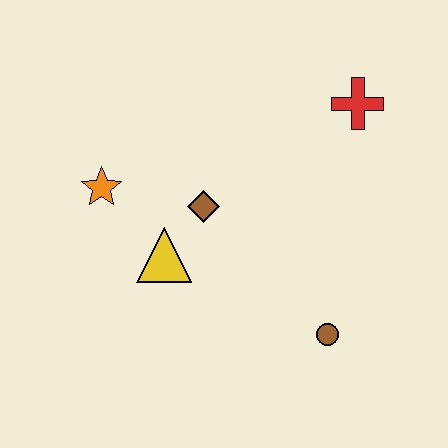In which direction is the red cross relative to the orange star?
The red cross is to the right of the orange star.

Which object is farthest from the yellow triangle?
The red cross is farthest from the yellow triangle.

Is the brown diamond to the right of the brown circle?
No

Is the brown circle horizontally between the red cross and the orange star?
Yes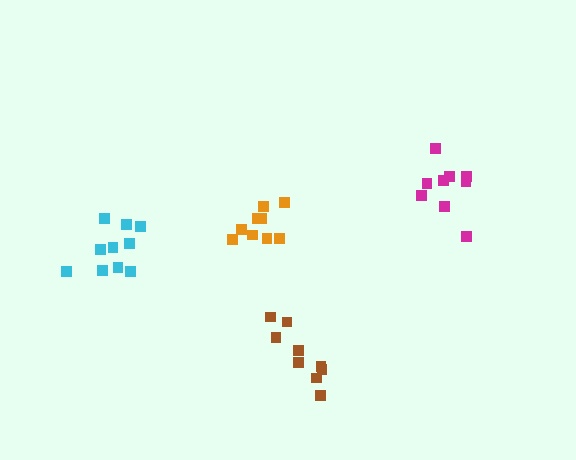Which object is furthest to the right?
The magenta cluster is rightmost.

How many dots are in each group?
Group 1: 9 dots, Group 2: 9 dots, Group 3: 10 dots, Group 4: 9 dots (37 total).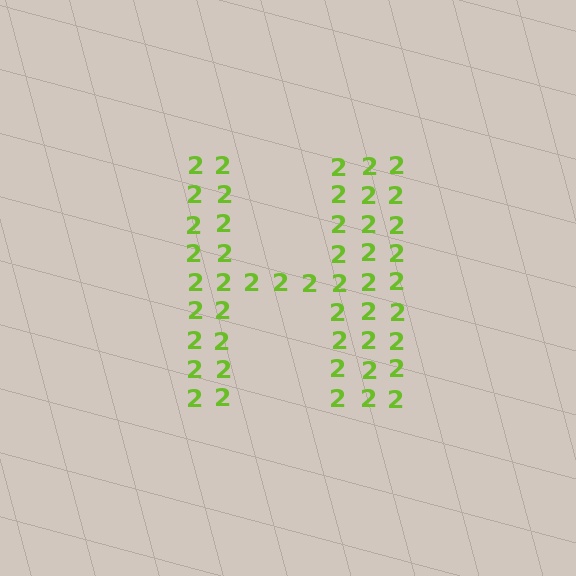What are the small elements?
The small elements are digit 2's.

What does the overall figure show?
The overall figure shows the letter H.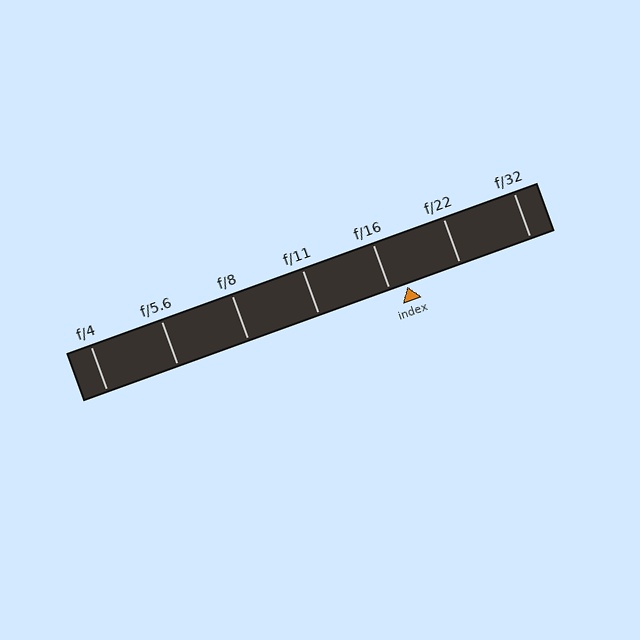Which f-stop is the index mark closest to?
The index mark is closest to f/16.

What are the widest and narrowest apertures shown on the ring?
The widest aperture shown is f/4 and the narrowest is f/32.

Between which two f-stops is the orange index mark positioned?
The index mark is between f/16 and f/22.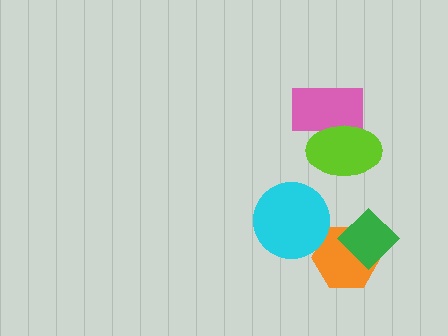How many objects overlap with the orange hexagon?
1 object overlaps with the orange hexagon.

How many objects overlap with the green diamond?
1 object overlaps with the green diamond.